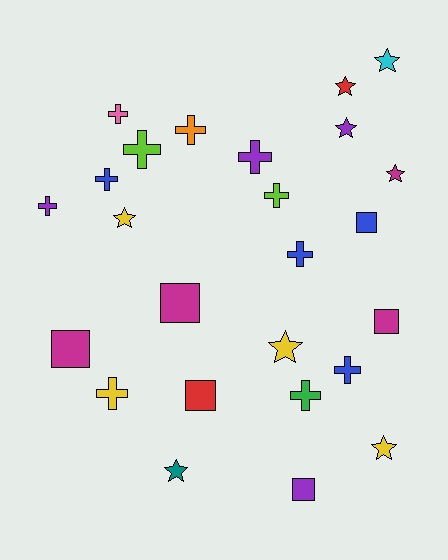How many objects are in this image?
There are 25 objects.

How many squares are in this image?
There are 6 squares.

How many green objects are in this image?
There is 1 green object.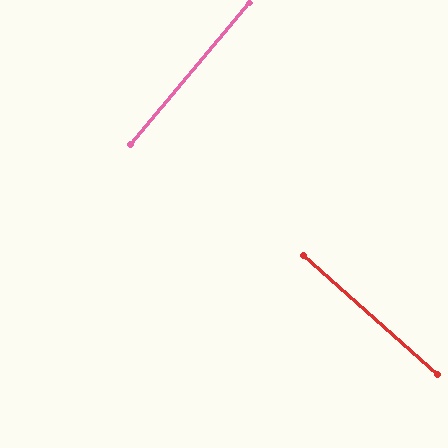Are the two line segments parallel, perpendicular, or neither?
Perpendicular — they meet at approximately 88°.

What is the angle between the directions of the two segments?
Approximately 88 degrees.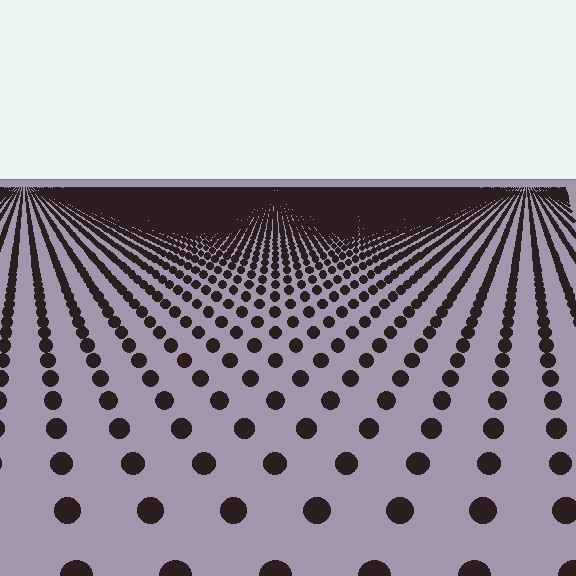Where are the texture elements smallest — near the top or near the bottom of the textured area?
Near the top.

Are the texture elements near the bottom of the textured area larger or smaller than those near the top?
Larger. Near the bottom, elements are closer to the viewer and appear at a bigger on-screen size.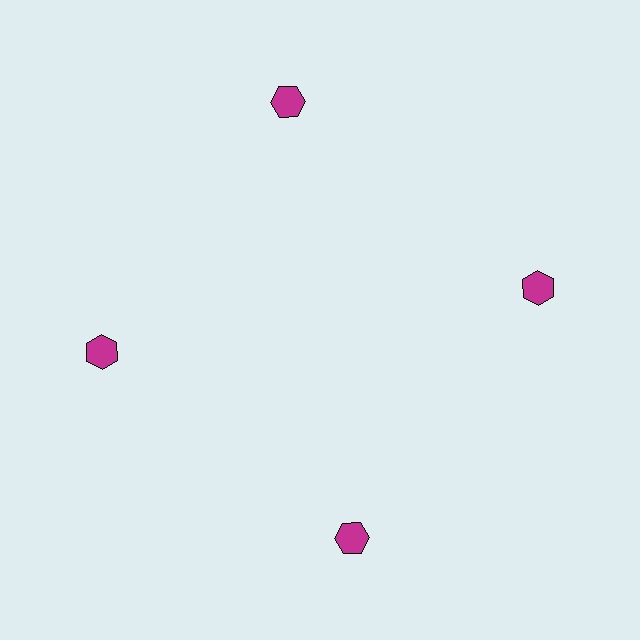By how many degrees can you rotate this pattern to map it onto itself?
The pattern maps onto itself every 90 degrees of rotation.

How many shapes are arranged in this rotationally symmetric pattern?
There are 4 shapes, arranged in 4 groups of 1.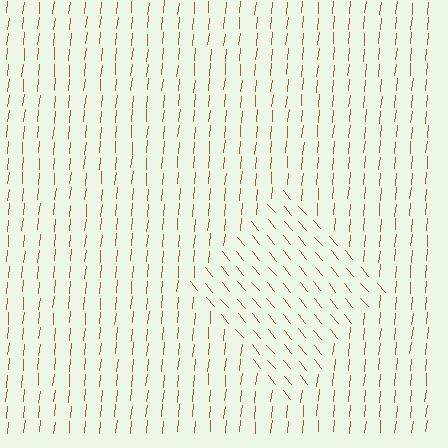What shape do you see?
I see a diamond.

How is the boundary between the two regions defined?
The boundary is defined purely by a change in line orientation (approximately 45 degrees difference). All lines are the same color and thickness.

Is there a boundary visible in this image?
Yes, there is a texture boundary formed by a change in line orientation.